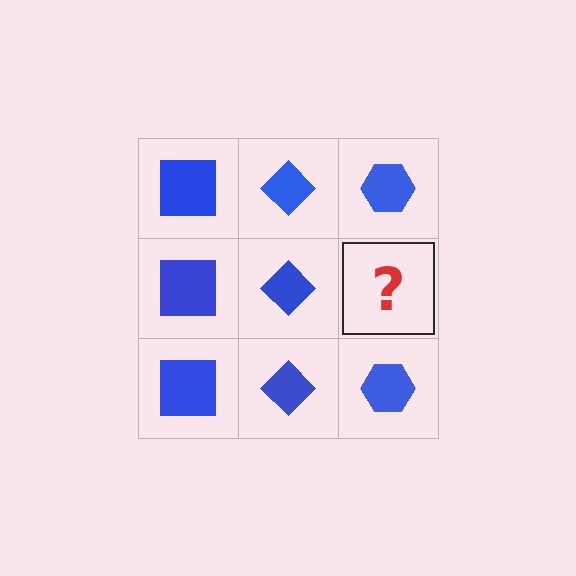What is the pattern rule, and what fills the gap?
The rule is that each column has a consistent shape. The gap should be filled with a blue hexagon.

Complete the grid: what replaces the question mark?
The question mark should be replaced with a blue hexagon.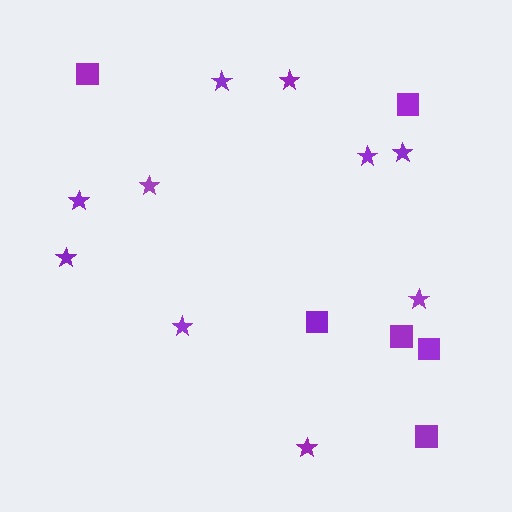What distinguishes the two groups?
There are 2 groups: one group of stars (10) and one group of squares (6).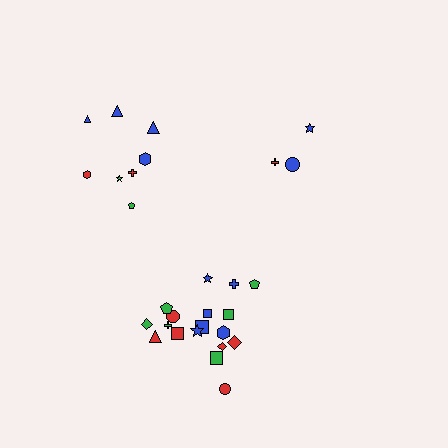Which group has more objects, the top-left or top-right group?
The top-left group.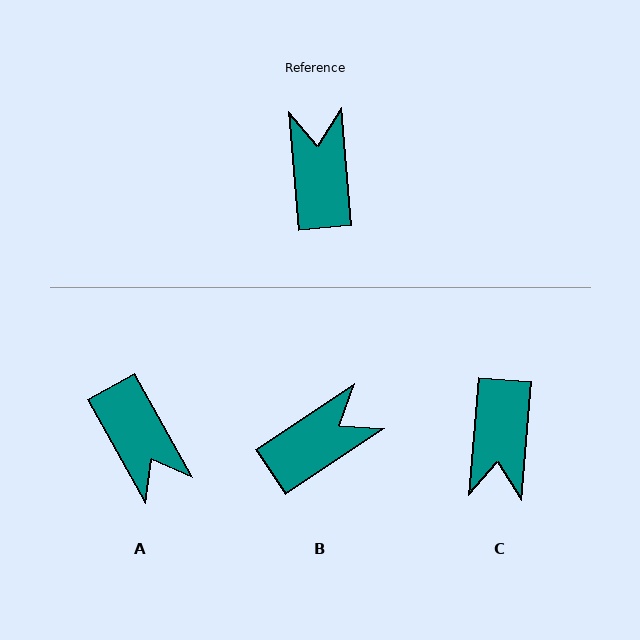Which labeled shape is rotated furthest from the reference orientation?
C, about 170 degrees away.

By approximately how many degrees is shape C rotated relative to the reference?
Approximately 170 degrees counter-clockwise.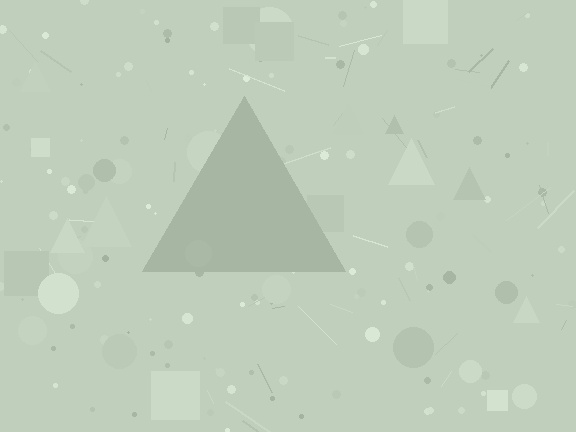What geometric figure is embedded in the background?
A triangle is embedded in the background.